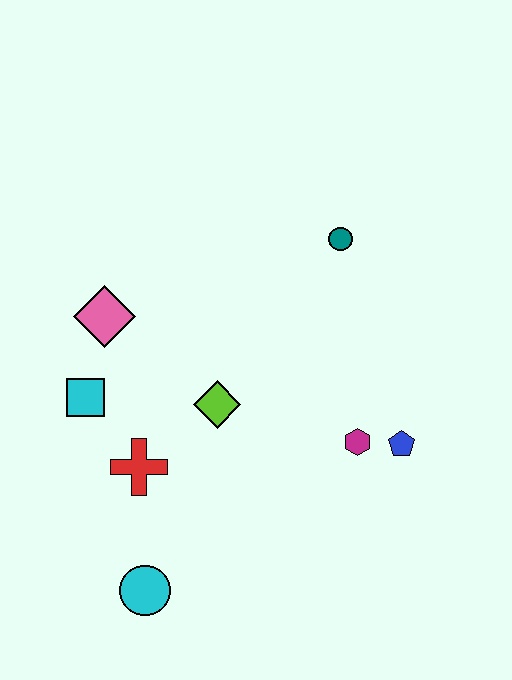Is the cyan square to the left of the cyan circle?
Yes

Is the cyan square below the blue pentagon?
No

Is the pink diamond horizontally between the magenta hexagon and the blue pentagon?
No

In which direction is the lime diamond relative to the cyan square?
The lime diamond is to the right of the cyan square.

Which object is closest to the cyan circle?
The red cross is closest to the cyan circle.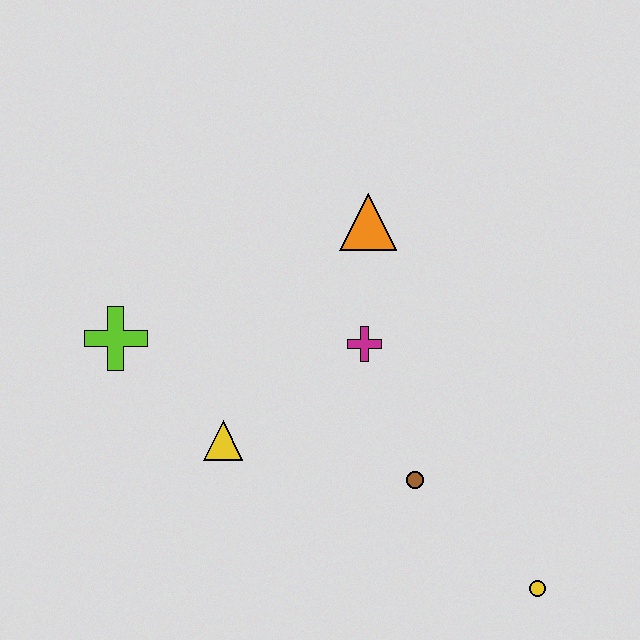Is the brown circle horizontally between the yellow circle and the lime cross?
Yes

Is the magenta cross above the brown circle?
Yes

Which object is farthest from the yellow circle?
The lime cross is farthest from the yellow circle.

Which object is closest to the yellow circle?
The brown circle is closest to the yellow circle.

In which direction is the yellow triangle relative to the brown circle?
The yellow triangle is to the left of the brown circle.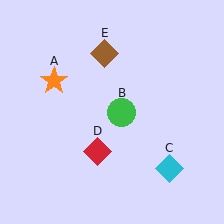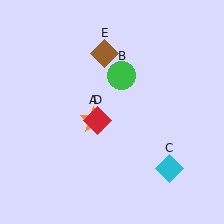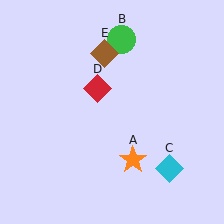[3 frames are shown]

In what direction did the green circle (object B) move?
The green circle (object B) moved up.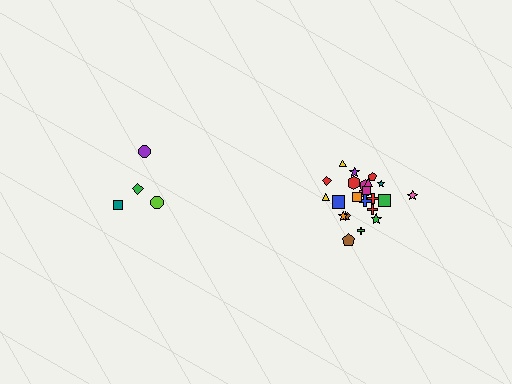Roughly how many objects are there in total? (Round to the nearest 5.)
Roughly 30 objects in total.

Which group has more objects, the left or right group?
The right group.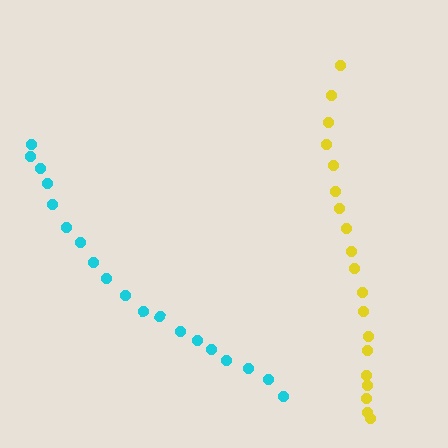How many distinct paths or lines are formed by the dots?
There are 2 distinct paths.